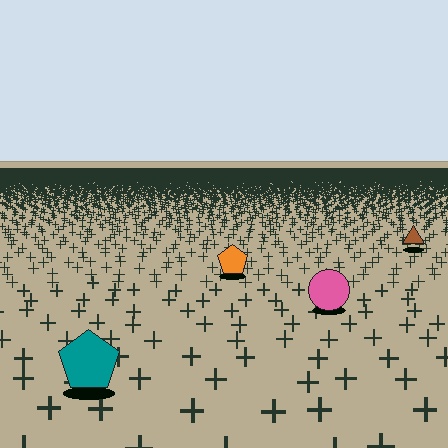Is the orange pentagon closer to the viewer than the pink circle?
No. The pink circle is closer — you can tell from the texture gradient: the ground texture is coarser near it.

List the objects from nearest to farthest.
From nearest to farthest: the teal pentagon, the pink circle, the orange pentagon, the brown triangle.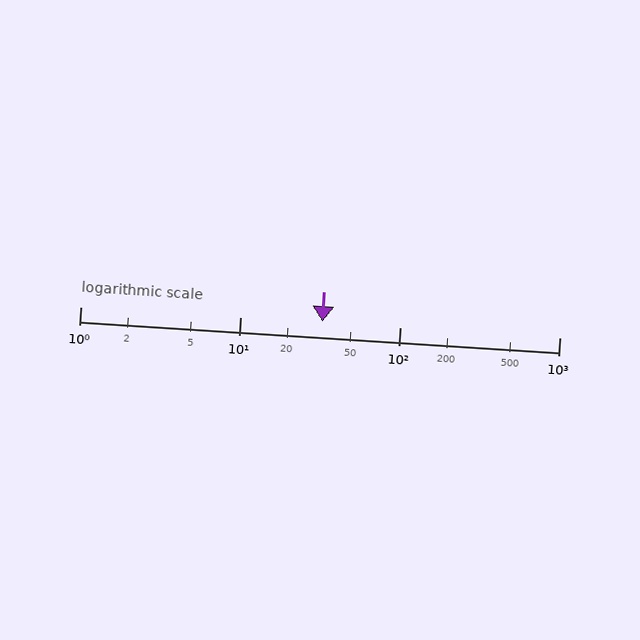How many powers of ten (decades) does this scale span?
The scale spans 3 decades, from 1 to 1000.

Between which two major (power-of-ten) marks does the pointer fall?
The pointer is between 10 and 100.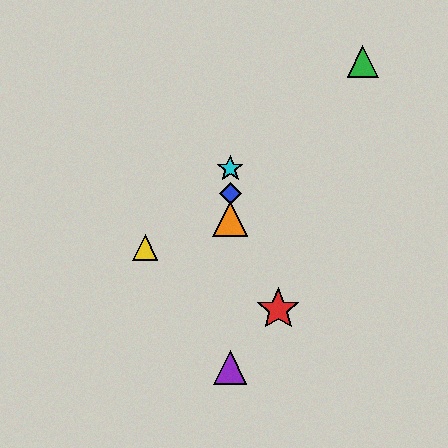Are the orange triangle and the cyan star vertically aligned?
Yes, both are at x≈230.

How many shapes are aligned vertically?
4 shapes (the blue diamond, the purple triangle, the orange triangle, the cyan star) are aligned vertically.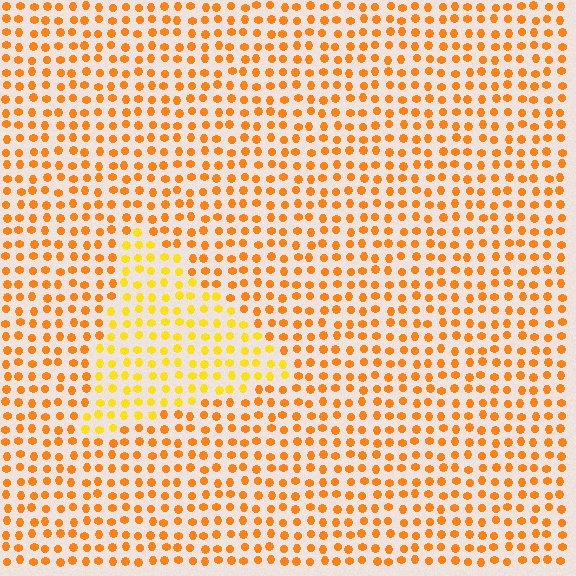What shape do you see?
I see a triangle.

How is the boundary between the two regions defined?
The boundary is defined purely by a slight shift in hue (about 25 degrees). Spacing, size, and orientation are identical on both sides.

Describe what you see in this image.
The image is filled with small orange elements in a uniform arrangement. A triangle-shaped region is visible where the elements are tinted to a slightly different hue, forming a subtle color boundary.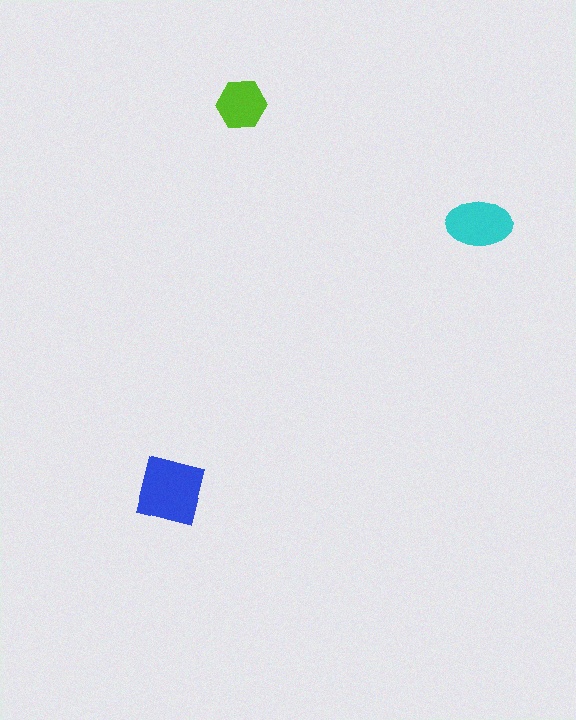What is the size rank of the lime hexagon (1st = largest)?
3rd.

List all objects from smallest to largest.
The lime hexagon, the cyan ellipse, the blue square.